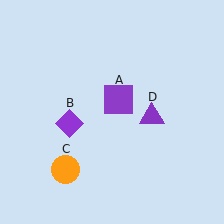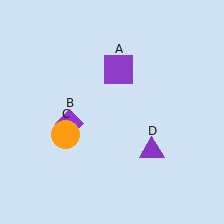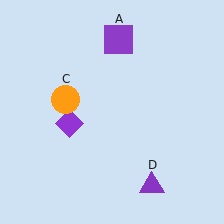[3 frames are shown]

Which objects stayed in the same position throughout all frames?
Purple diamond (object B) remained stationary.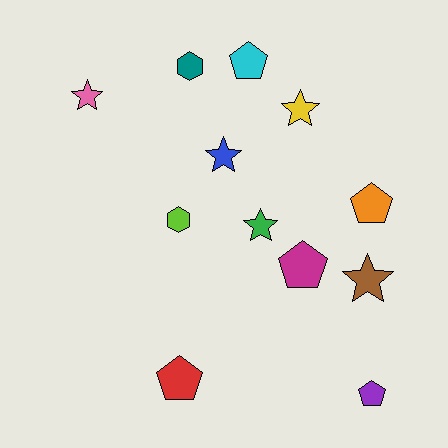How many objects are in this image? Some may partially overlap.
There are 12 objects.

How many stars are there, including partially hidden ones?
There are 5 stars.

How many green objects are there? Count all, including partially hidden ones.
There is 1 green object.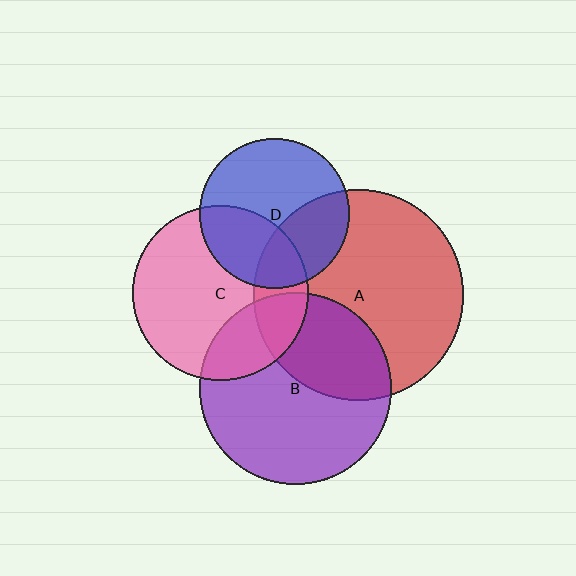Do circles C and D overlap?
Yes.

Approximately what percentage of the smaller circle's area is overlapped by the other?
Approximately 35%.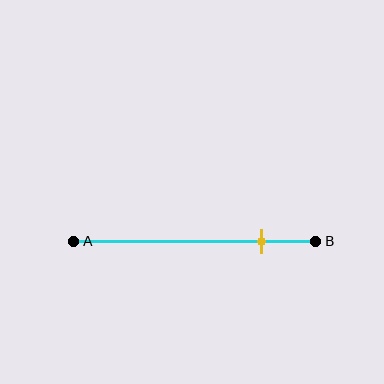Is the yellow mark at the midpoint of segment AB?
No, the mark is at about 80% from A, not at the 50% midpoint.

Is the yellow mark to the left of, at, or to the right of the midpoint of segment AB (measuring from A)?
The yellow mark is to the right of the midpoint of segment AB.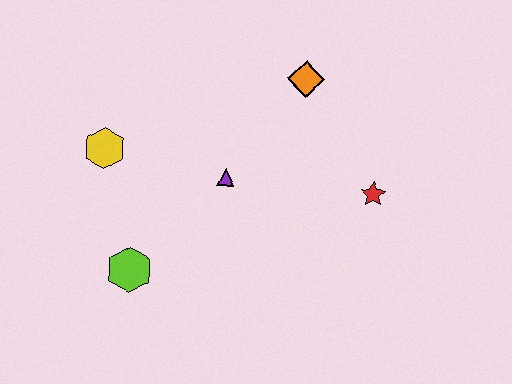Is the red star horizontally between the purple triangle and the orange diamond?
No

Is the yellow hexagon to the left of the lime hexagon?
Yes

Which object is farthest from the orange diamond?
The lime hexagon is farthest from the orange diamond.